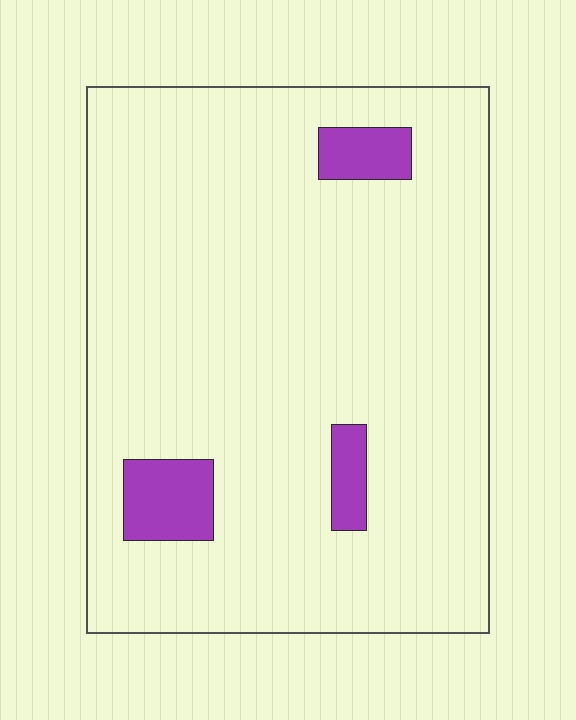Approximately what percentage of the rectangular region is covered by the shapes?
Approximately 5%.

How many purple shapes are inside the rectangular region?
3.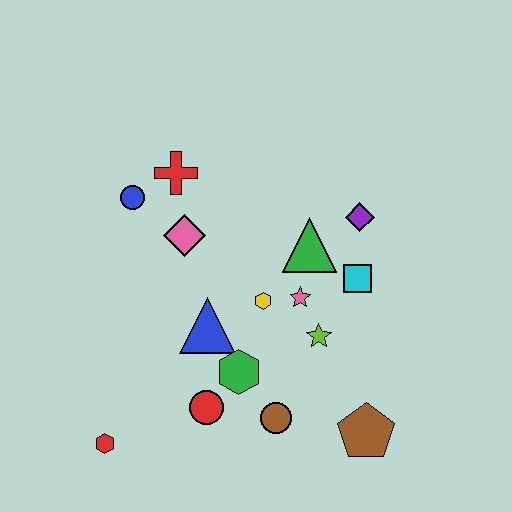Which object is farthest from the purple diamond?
The red hexagon is farthest from the purple diamond.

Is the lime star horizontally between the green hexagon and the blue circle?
No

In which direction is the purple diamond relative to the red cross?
The purple diamond is to the right of the red cross.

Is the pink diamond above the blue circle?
No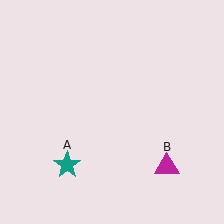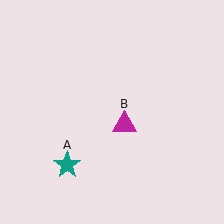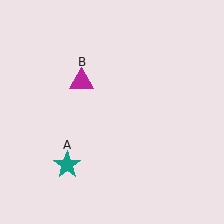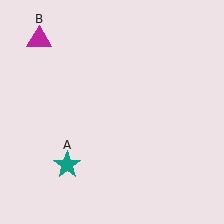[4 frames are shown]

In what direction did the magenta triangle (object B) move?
The magenta triangle (object B) moved up and to the left.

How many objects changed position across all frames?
1 object changed position: magenta triangle (object B).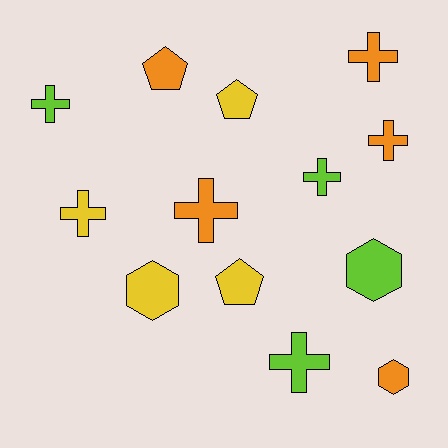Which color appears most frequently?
Orange, with 5 objects.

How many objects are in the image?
There are 13 objects.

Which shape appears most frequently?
Cross, with 7 objects.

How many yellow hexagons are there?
There is 1 yellow hexagon.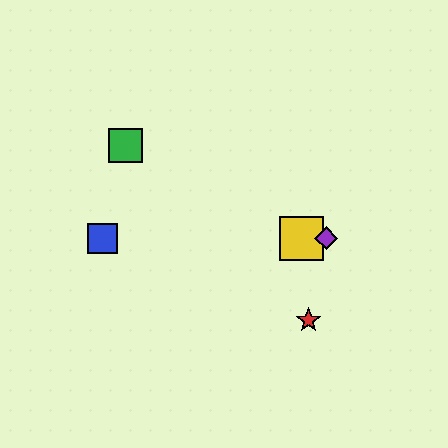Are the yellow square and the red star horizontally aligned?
No, the yellow square is at y≈238 and the red star is at y≈320.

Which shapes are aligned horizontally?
The blue square, the yellow square, the purple diamond are aligned horizontally.